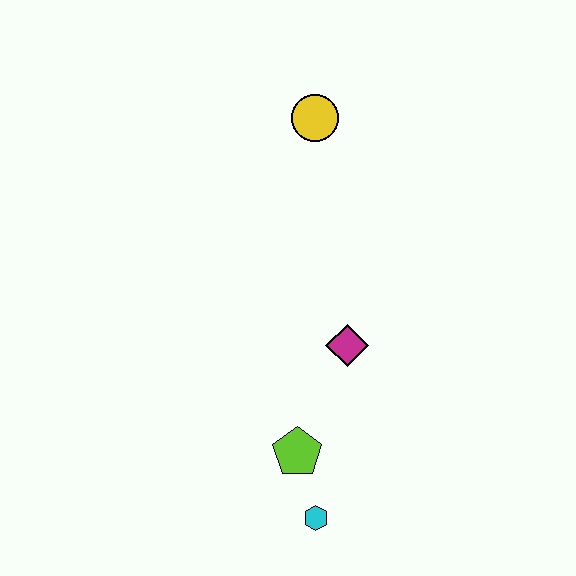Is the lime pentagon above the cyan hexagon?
Yes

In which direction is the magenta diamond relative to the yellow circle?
The magenta diamond is below the yellow circle.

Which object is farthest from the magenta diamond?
The yellow circle is farthest from the magenta diamond.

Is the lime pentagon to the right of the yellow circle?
No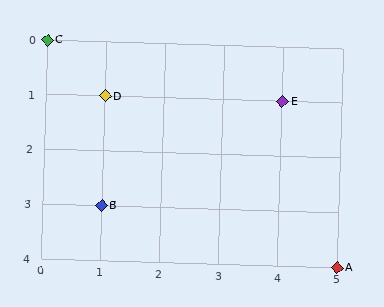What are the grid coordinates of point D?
Point D is at grid coordinates (1, 1).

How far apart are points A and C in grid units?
Points A and C are 5 columns and 4 rows apart (about 6.4 grid units diagonally).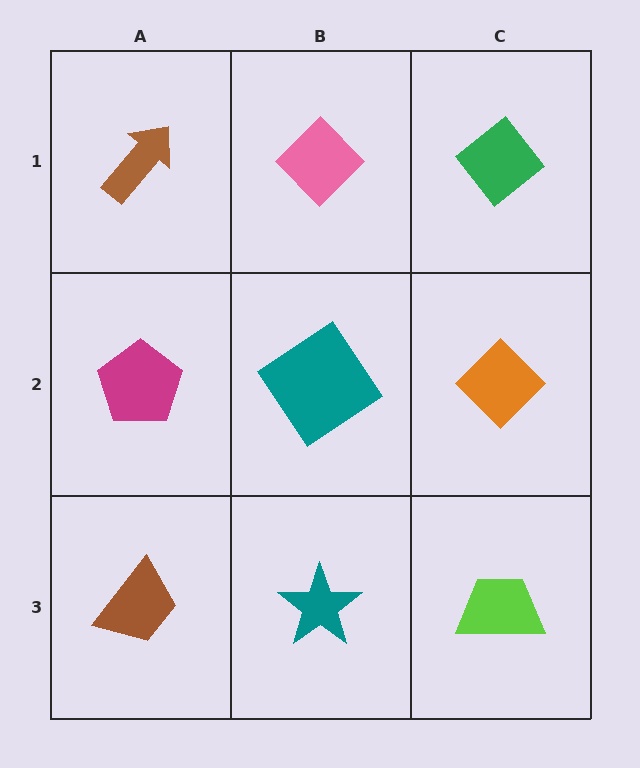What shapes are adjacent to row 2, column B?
A pink diamond (row 1, column B), a teal star (row 3, column B), a magenta pentagon (row 2, column A), an orange diamond (row 2, column C).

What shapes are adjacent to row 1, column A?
A magenta pentagon (row 2, column A), a pink diamond (row 1, column B).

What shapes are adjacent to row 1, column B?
A teal diamond (row 2, column B), a brown arrow (row 1, column A), a green diamond (row 1, column C).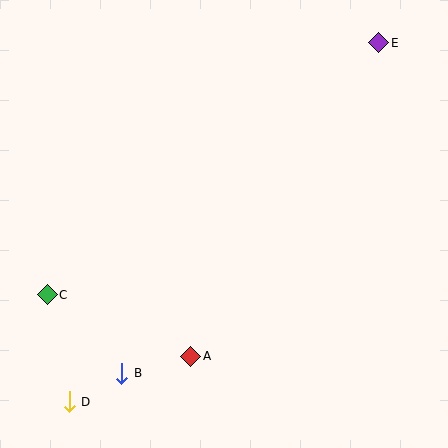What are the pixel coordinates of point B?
Point B is at (122, 373).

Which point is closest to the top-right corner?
Point E is closest to the top-right corner.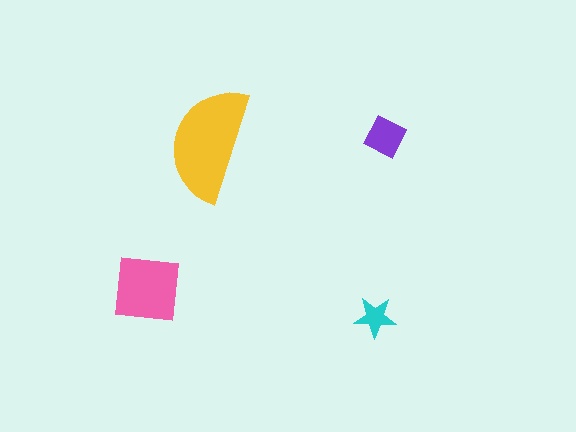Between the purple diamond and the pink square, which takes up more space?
The pink square.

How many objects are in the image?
There are 4 objects in the image.